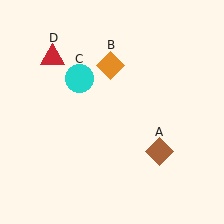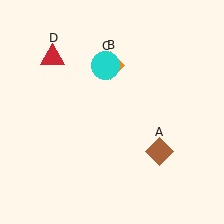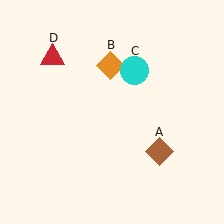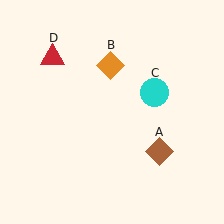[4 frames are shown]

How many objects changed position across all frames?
1 object changed position: cyan circle (object C).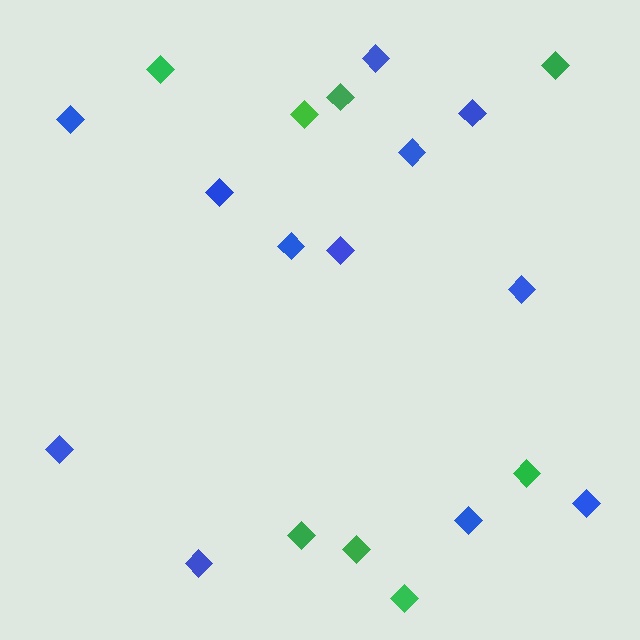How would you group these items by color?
There are 2 groups: one group of green diamonds (8) and one group of blue diamonds (12).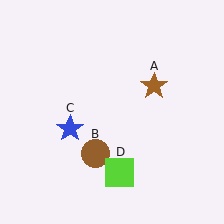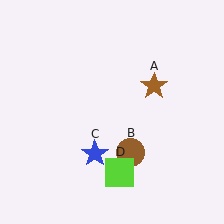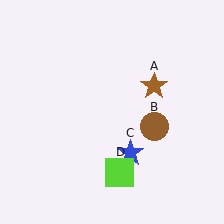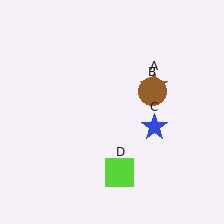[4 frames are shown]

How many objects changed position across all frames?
2 objects changed position: brown circle (object B), blue star (object C).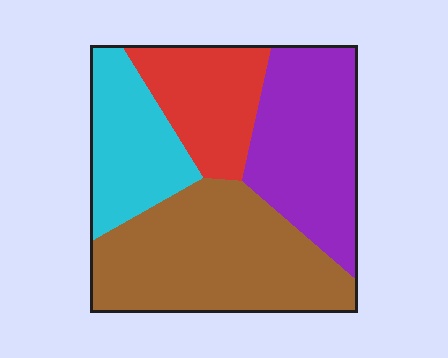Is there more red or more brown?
Brown.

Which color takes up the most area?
Brown, at roughly 35%.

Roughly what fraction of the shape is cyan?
Cyan takes up between a sixth and a third of the shape.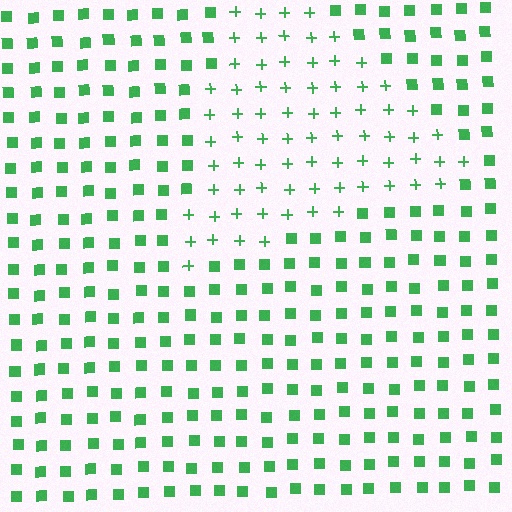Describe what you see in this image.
The image is filled with small green elements arranged in a uniform grid. A triangle-shaped region contains plus signs, while the surrounding area contains squares. The boundary is defined purely by the change in element shape.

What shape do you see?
I see a triangle.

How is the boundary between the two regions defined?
The boundary is defined by a change in element shape: plus signs inside vs. squares outside. All elements share the same color and spacing.